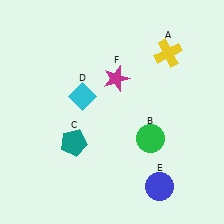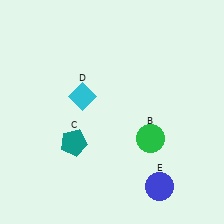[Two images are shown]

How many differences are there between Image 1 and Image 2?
There are 2 differences between the two images.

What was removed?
The magenta star (F), the yellow cross (A) were removed in Image 2.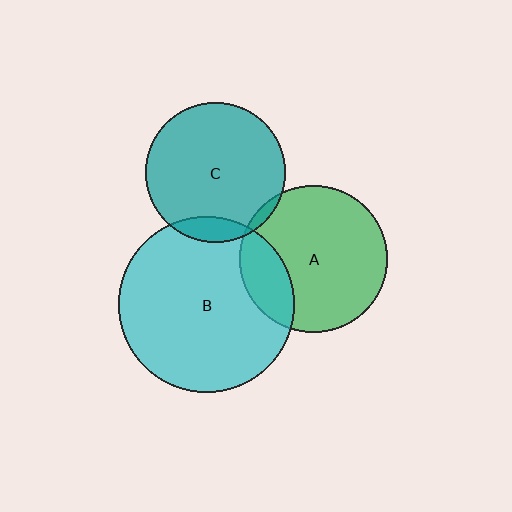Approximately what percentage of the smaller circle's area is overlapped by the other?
Approximately 20%.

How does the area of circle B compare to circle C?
Approximately 1.6 times.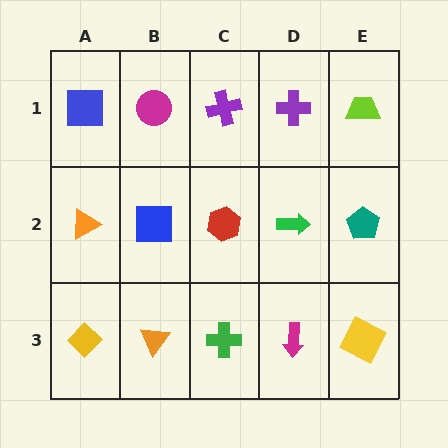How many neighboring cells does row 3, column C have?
3.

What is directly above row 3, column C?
A red hexagon.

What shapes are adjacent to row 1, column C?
A red hexagon (row 2, column C), a magenta circle (row 1, column B), a purple cross (row 1, column D).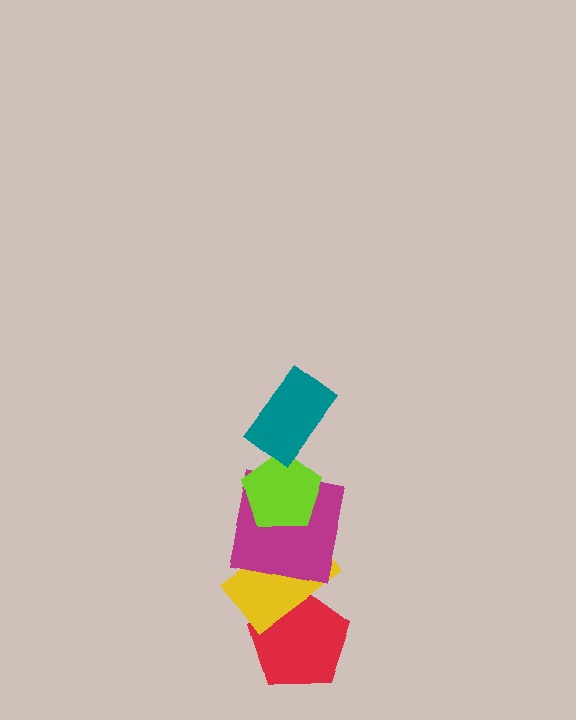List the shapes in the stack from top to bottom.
From top to bottom: the teal rectangle, the lime pentagon, the magenta square, the yellow rectangle, the red pentagon.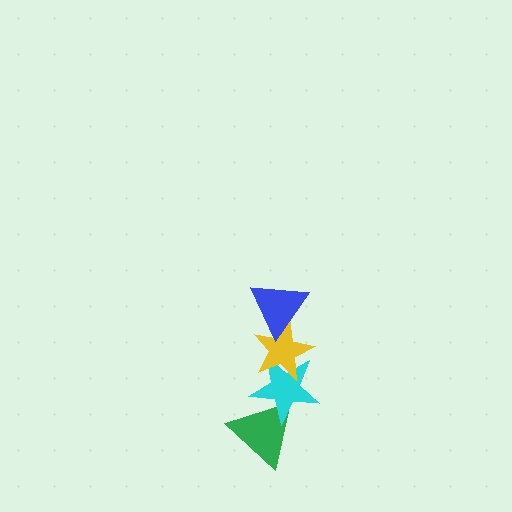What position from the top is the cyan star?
The cyan star is 3rd from the top.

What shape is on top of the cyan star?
The yellow star is on top of the cyan star.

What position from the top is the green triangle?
The green triangle is 4th from the top.